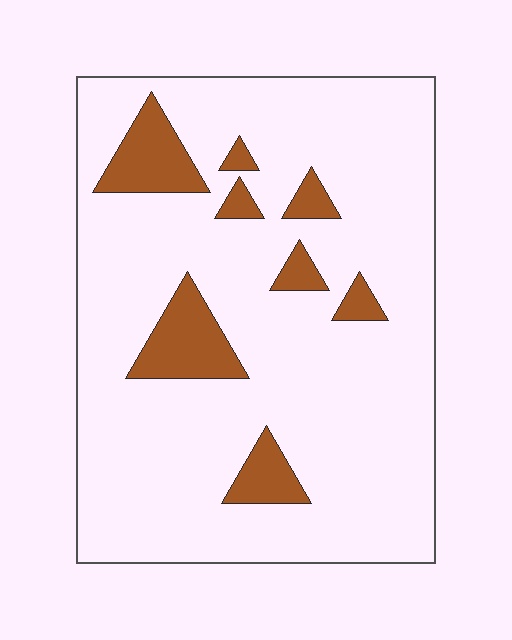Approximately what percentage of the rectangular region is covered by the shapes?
Approximately 15%.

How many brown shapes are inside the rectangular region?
8.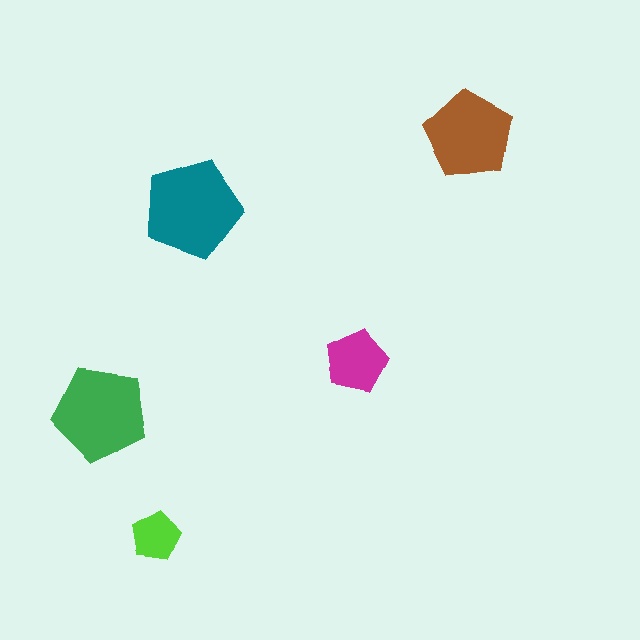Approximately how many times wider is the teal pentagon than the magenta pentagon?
About 1.5 times wider.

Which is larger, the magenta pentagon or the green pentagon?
The green one.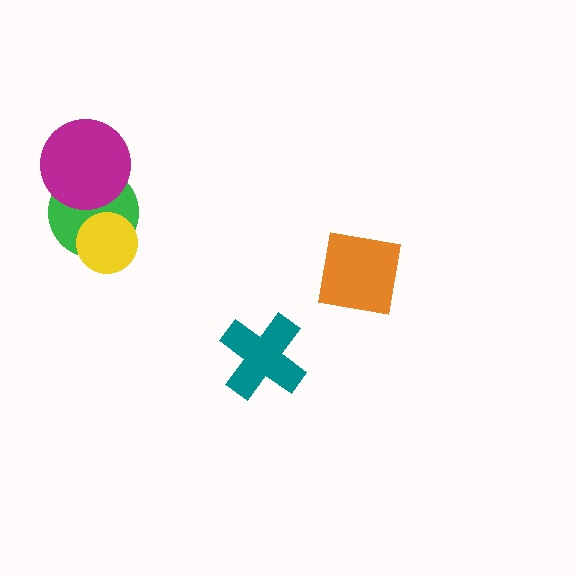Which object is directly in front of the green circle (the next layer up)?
The magenta circle is directly in front of the green circle.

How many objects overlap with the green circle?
2 objects overlap with the green circle.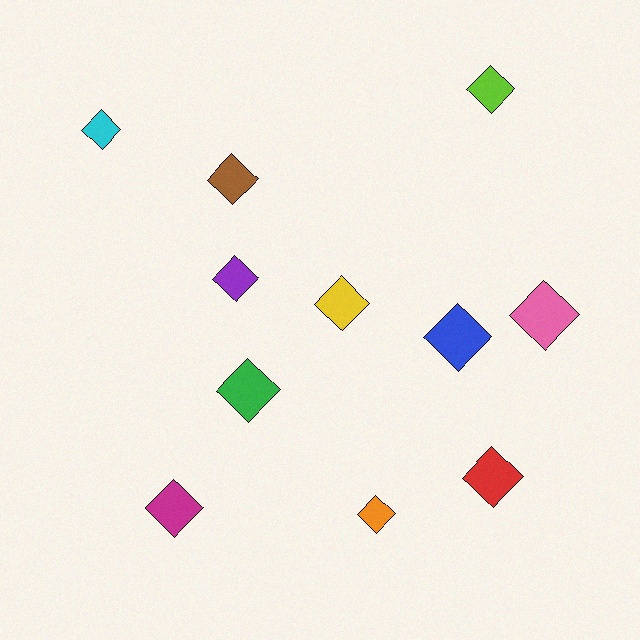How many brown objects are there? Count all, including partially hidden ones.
There is 1 brown object.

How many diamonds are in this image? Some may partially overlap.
There are 11 diamonds.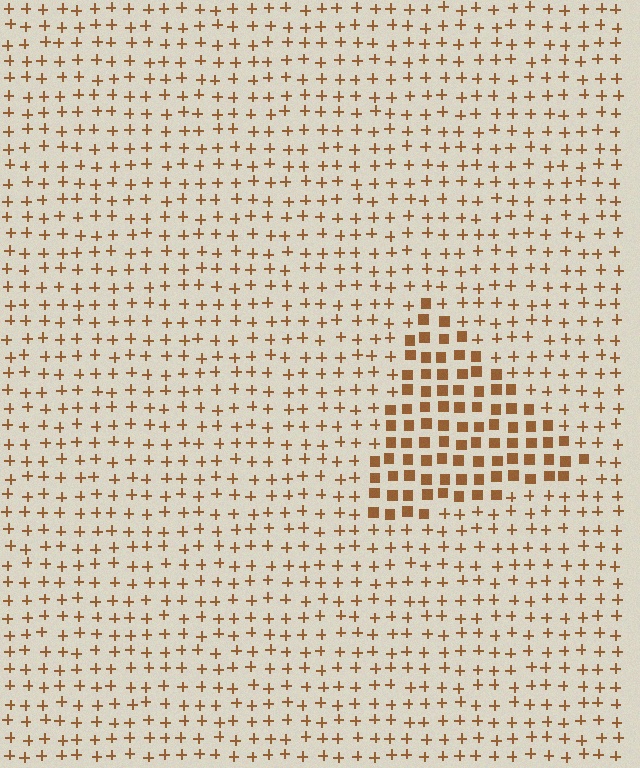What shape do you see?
I see a triangle.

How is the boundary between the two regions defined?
The boundary is defined by a change in element shape: squares inside vs. plus signs outside. All elements share the same color and spacing.